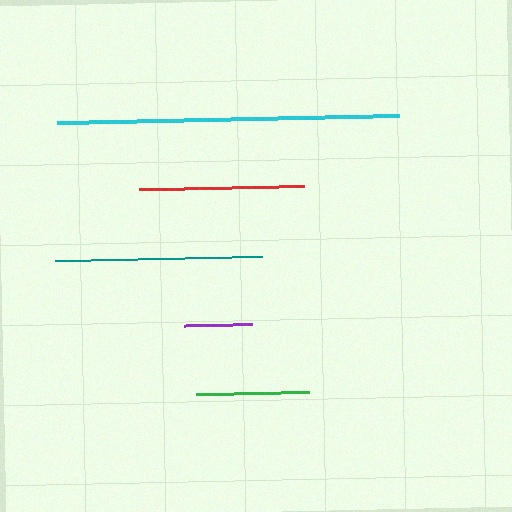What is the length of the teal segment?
The teal segment is approximately 207 pixels long.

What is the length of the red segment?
The red segment is approximately 165 pixels long.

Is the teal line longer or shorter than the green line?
The teal line is longer than the green line.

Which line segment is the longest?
The cyan line is the longest at approximately 342 pixels.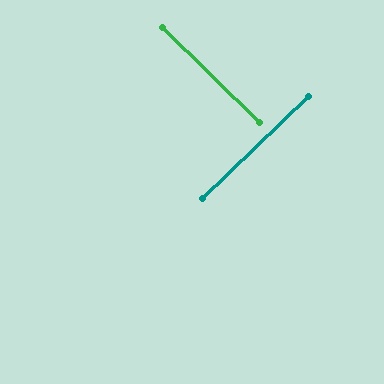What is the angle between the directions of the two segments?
Approximately 88 degrees.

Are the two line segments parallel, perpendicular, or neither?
Perpendicular — they meet at approximately 88°.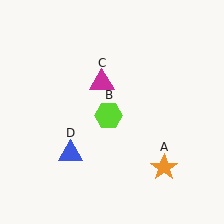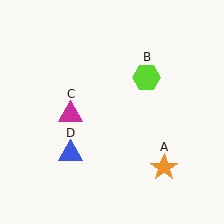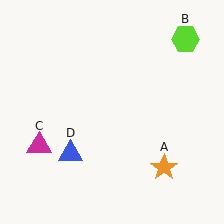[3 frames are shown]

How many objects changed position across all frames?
2 objects changed position: lime hexagon (object B), magenta triangle (object C).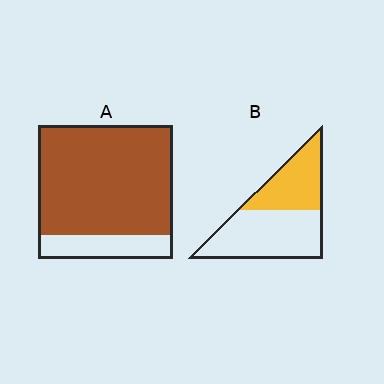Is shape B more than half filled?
No.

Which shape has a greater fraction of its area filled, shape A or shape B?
Shape A.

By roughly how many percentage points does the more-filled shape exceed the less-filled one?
By roughly 40 percentage points (A over B).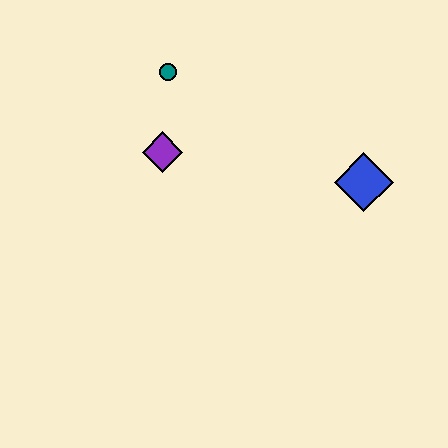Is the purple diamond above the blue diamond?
Yes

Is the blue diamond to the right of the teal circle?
Yes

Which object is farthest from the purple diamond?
The blue diamond is farthest from the purple diamond.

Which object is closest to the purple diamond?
The teal circle is closest to the purple diamond.